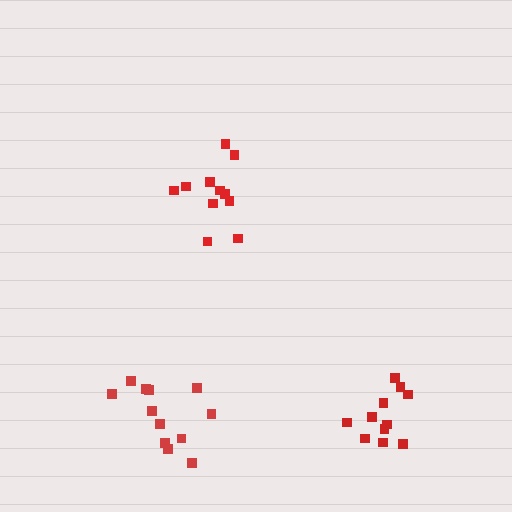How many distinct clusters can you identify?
There are 3 distinct clusters.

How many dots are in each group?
Group 1: 12 dots, Group 2: 11 dots, Group 3: 11 dots (34 total).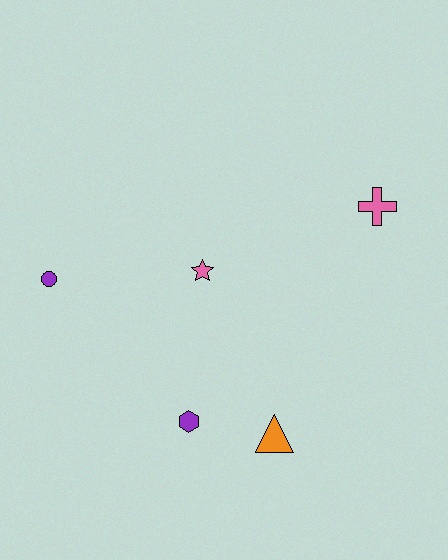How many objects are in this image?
There are 5 objects.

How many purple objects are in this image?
There are 2 purple objects.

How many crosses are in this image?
There is 1 cross.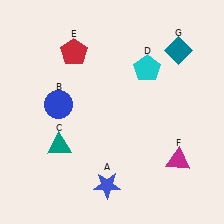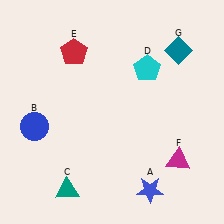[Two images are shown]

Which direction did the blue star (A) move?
The blue star (A) moved right.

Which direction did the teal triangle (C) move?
The teal triangle (C) moved down.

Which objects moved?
The objects that moved are: the blue star (A), the blue circle (B), the teal triangle (C).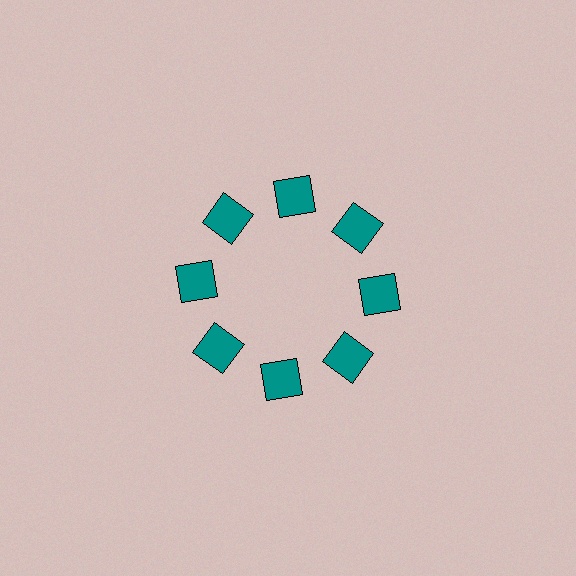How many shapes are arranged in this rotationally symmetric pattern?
There are 8 shapes, arranged in 8 groups of 1.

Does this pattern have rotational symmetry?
Yes, this pattern has 8-fold rotational symmetry. It looks the same after rotating 45 degrees around the center.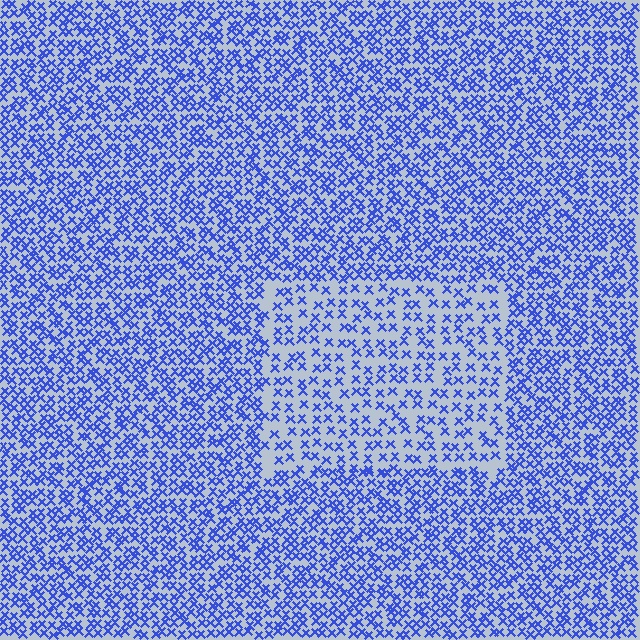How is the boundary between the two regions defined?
The boundary is defined by a change in element density (approximately 1.9x ratio). All elements are the same color, size, and shape.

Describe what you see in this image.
The image contains small blue elements arranged at two different densities. A rectangle-shaped region is visible where the elements are less densely packed than the surrounding area.